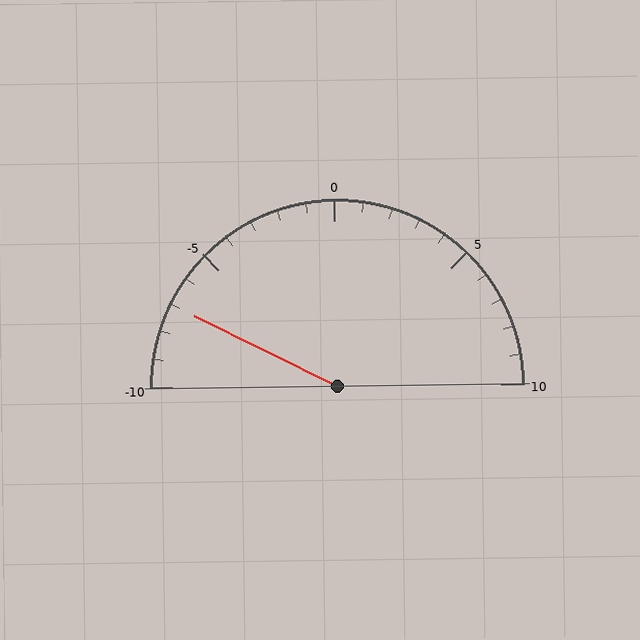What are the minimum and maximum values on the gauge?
The gauge ranges from -10 to 10.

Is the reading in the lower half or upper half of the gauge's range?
The reading is in the lower half of the range (-10 to 10).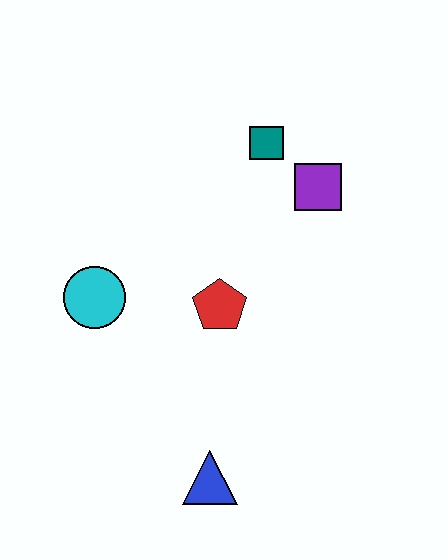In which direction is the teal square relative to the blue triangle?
The teal square is above the blue triangle.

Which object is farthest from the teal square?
The blue triangle is farthest from the teal square.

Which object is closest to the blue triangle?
The red pentagon is closest to the blue triangle.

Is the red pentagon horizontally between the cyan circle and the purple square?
Yes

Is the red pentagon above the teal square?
No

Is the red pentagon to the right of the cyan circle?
Yes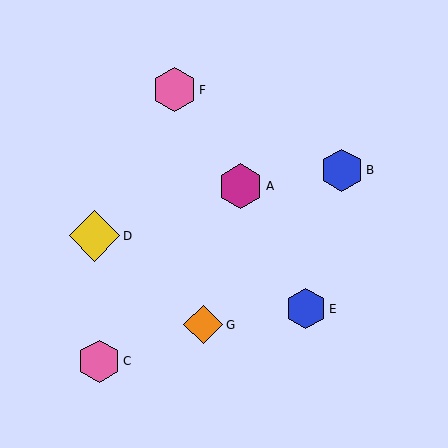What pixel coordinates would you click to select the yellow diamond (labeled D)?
Click at (94, 236) to select the yellow diamond D.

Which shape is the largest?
The yellow diamond (labeled D) is the largest.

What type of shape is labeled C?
Shape C is a pink hexagon.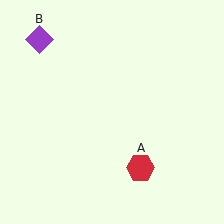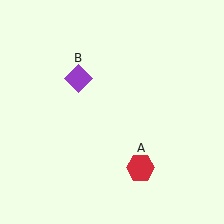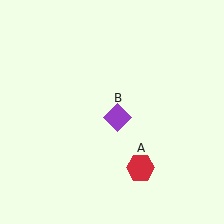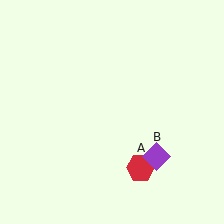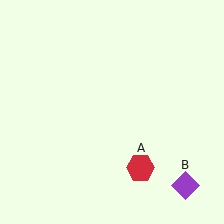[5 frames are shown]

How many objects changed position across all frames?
1 object changed position: purple diamond (object B).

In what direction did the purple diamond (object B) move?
The purple diamond (object B) moved down and to the right.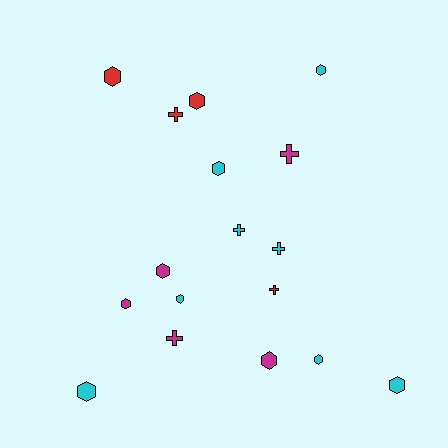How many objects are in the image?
There are 17 objects.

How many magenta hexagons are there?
There are 3 magenta hexagons.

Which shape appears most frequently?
Hexagon, with 11 objects.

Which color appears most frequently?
Cyan, with 8 objects.